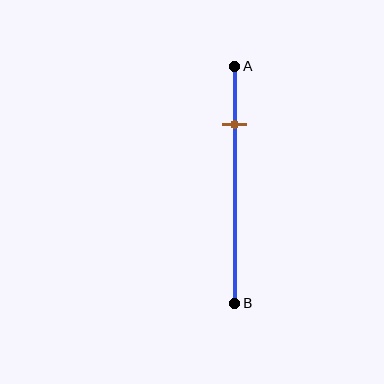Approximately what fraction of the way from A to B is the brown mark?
The brown mark is approximately 25% of the way from A to B.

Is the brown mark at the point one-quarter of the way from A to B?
Yes, the mark is approximately at the one-quarter point.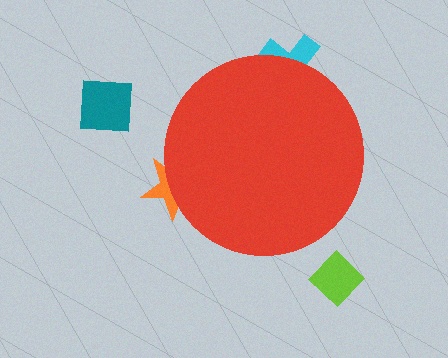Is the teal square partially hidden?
No, the teal square is fully visible.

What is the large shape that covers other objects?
A red circle.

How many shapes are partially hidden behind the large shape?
2 shapes are partially hidden.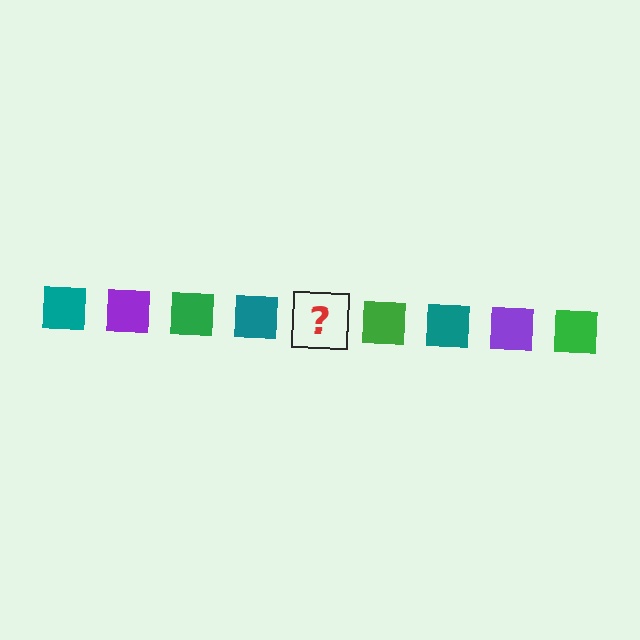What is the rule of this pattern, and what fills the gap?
The rule is that the pattern cycles through teal, purple, green squares. The gap should be filled with a purple square.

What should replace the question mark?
The question mark should be replaced with a purple square.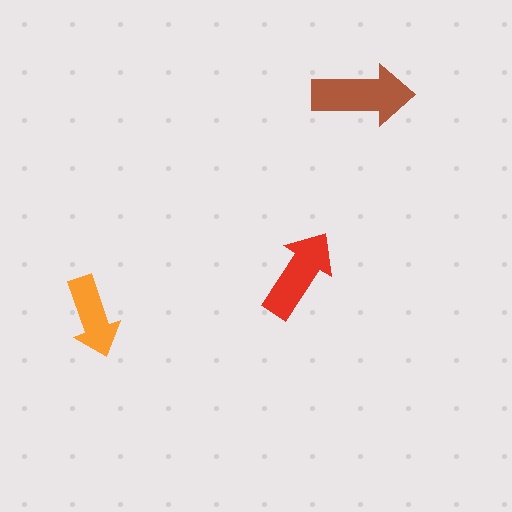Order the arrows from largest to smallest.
the brown one, the red one, the orange one.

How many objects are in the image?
There are 3 objects in the image.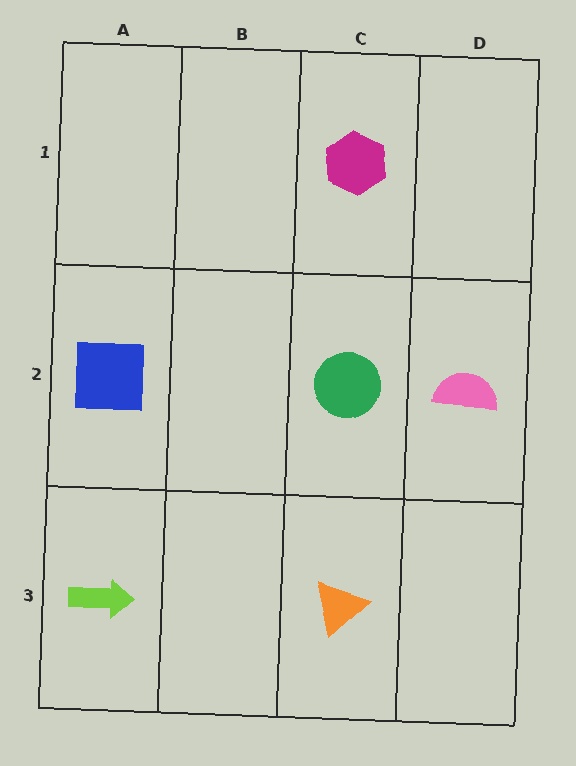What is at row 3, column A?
A lime arrow.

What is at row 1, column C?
A magenta hexagon.